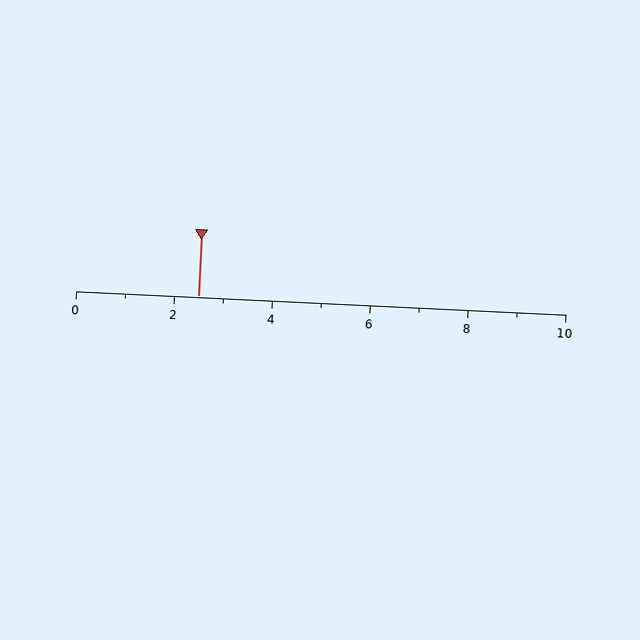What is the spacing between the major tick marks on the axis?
The major ticks are spaced 2 apart.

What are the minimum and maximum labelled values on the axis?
The axis runs from 0 to 10.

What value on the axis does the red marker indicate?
The marker indicates approximately 2.5.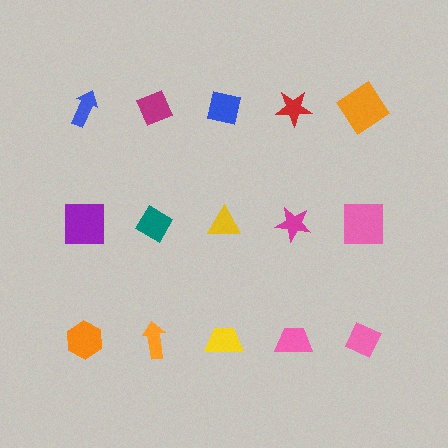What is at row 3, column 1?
An orange hexagon.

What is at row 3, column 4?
A pink trapezoid.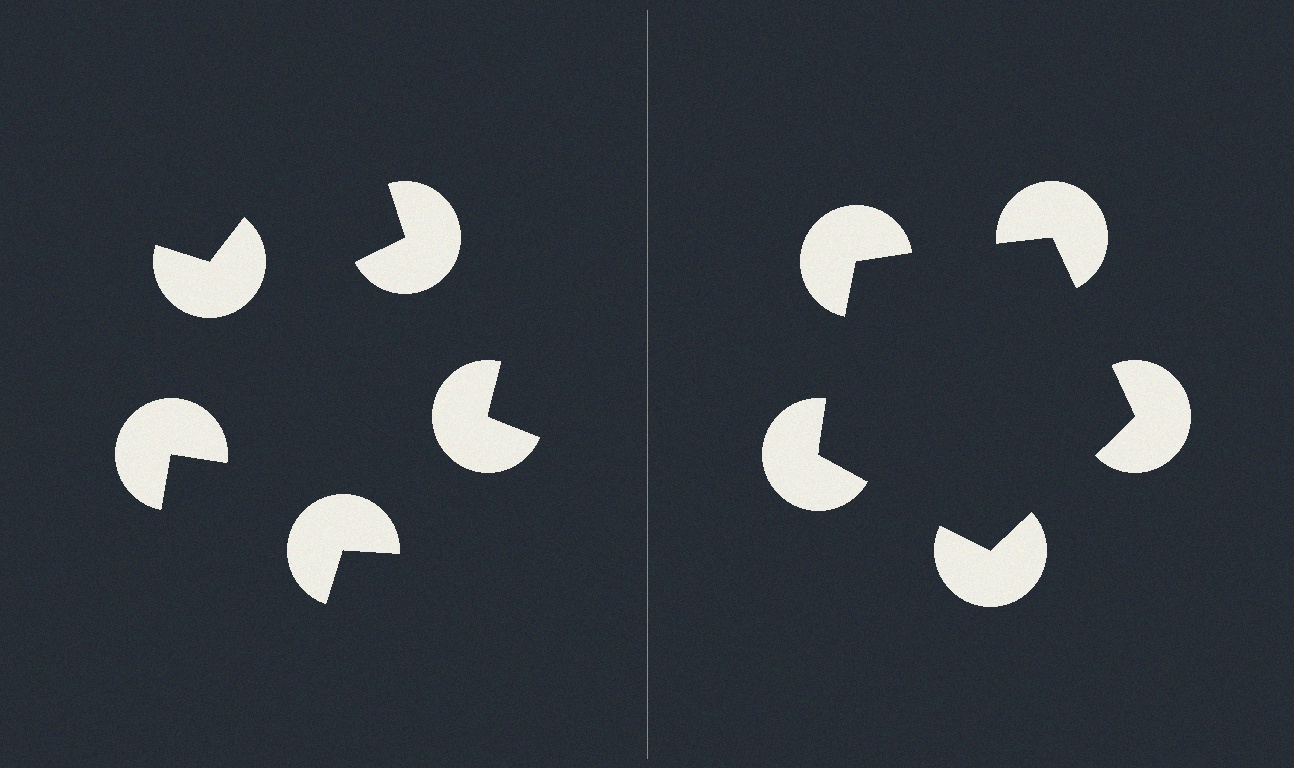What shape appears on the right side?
An illusory pentagon.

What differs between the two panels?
The pac-man discs are positioned identically on both sides; only the wedge orientations differ. On the right they align to a pentagon; on the left they are misaligned.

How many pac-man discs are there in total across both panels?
10 — 5 on each side.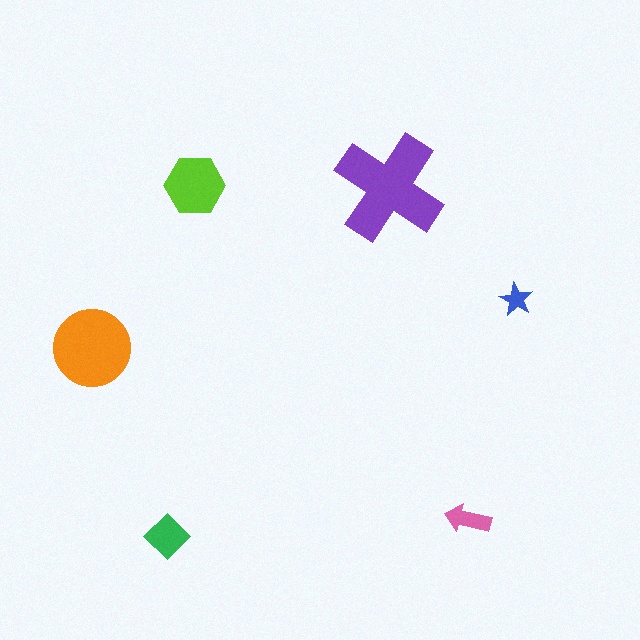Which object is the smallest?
The blue star.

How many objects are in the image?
There are 6 objects in the image.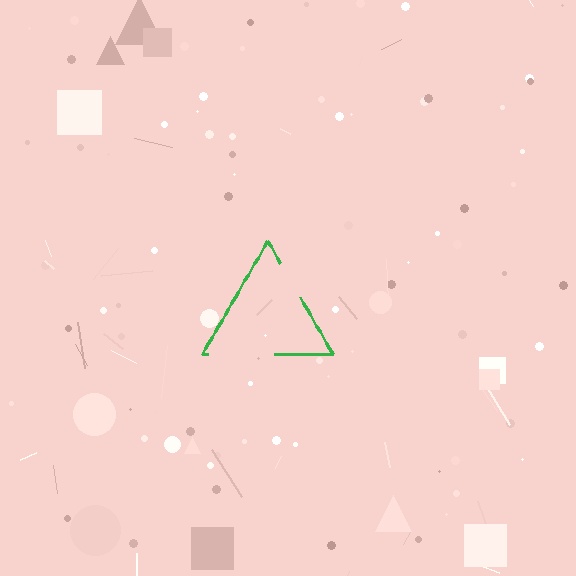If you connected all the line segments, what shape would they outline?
They would outline a triangle.